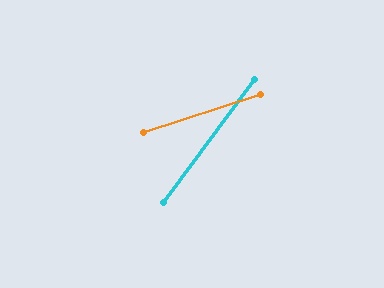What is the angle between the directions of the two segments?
Approximately 35 degrees.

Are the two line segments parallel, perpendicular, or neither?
Neither parallel nor perpendicular — they differ by about 35°.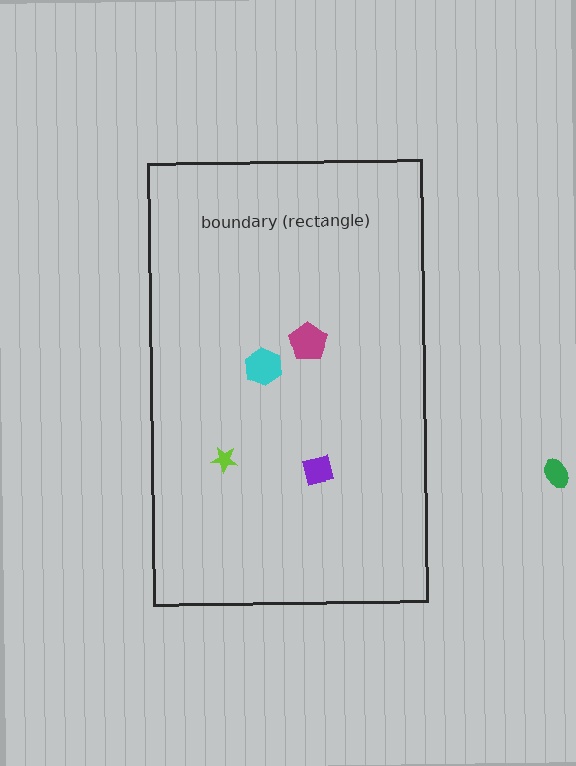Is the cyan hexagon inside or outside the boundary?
Inside.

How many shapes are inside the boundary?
4 inside, 1 outside.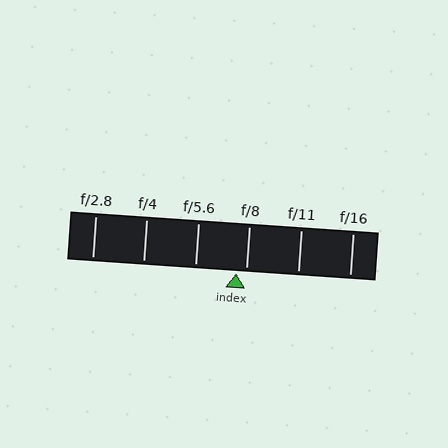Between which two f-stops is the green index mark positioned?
The index mark is between f/5.6 and f/8.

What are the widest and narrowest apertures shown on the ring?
The widest aperture shown is f/2.8 and the narrowest is f/16.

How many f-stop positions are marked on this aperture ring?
There are 6 f-stop positions marked.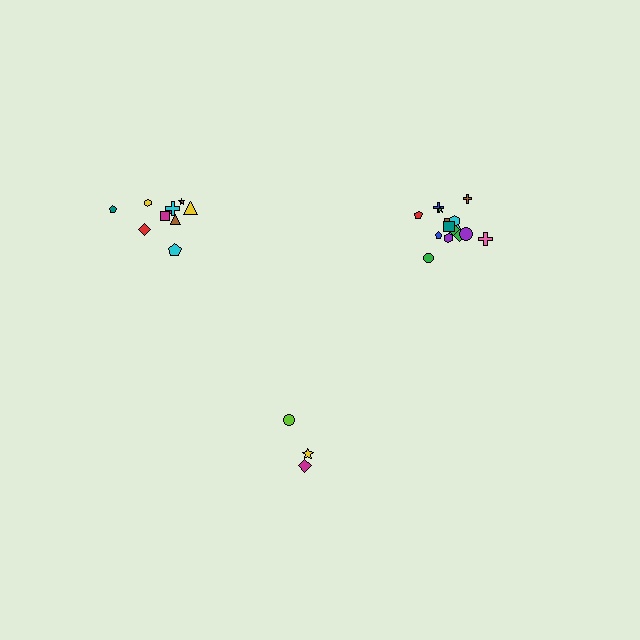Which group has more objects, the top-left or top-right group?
The top-right group.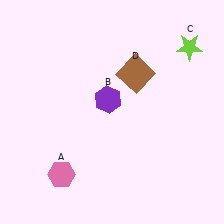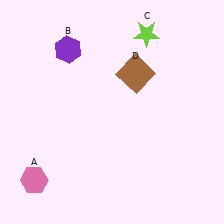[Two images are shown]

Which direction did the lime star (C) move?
The lime star (C) moved left.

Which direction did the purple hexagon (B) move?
The purple hexagon (B) moved up.